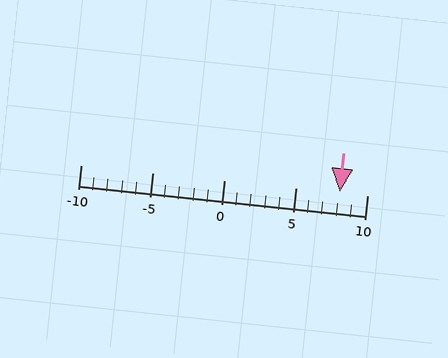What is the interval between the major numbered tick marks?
The major tick marks are spaced 5 units apart.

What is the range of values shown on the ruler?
The ruler shows values from -10 to 10.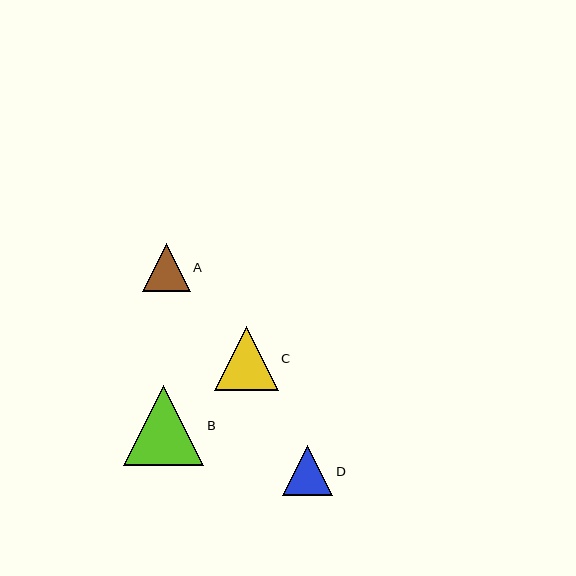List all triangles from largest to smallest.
From largest to smallest: B, C, D, A.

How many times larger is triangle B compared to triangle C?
Triangle B is approximately 1.3 times the size of triangle C.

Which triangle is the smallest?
Triangle A is the smallest with a size of approximately 47 pixels.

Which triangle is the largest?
Triangle B is the largest with a size of approximately 80 pixels.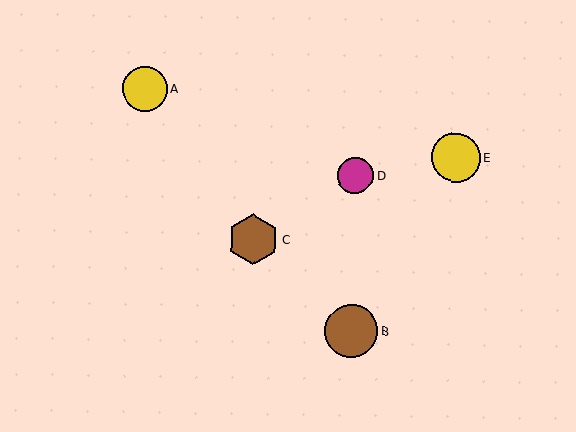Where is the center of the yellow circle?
The center of the yellow circle is at (145, 89).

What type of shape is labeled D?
Shape D is a magenta circle.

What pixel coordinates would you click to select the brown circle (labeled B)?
Click at (351, 331) to select the brown circle B.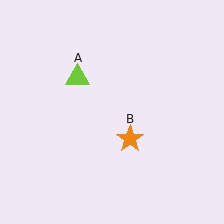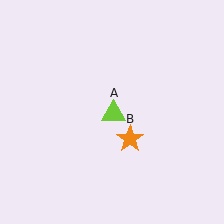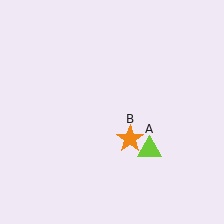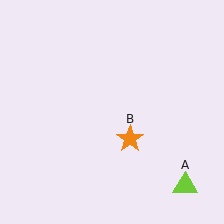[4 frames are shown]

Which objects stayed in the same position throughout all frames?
Orange star (object B) remained stationary.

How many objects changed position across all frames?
1 object changed position: lime triangle (object A).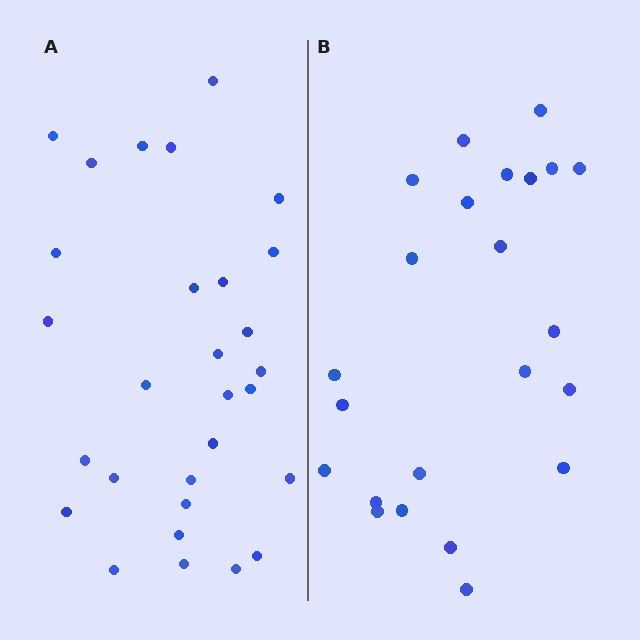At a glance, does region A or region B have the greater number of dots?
Region A (the left region) has more dots.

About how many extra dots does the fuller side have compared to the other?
Region A has about 6 more dots than region B.